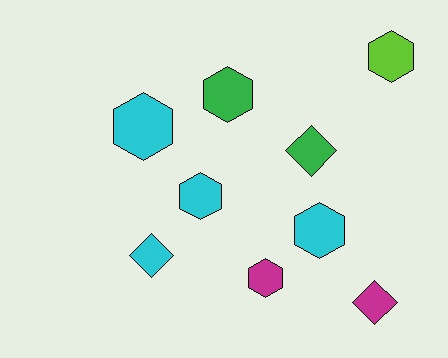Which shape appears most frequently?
Hexagon, with 6 objects.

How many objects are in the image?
There are 9 objects.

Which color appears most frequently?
Cyan, with 4 objects.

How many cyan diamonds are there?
There is 1 cyan diamond.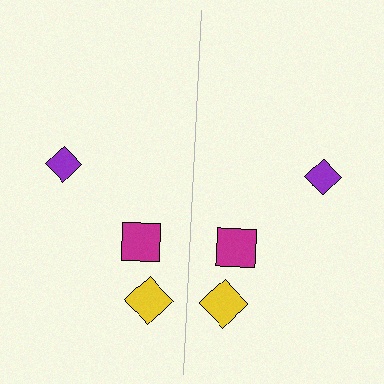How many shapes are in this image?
There are 6 shapes in this image.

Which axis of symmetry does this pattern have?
The pattern has a vertical axis of symmetry running through the center of the image.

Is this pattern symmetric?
Yes, this pattern has bilateral (reflection) symmetry.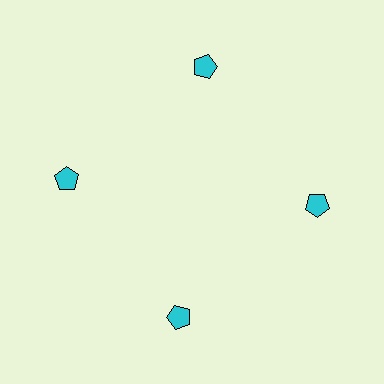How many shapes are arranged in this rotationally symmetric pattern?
There are 4 shapes, arranged in 4 groups of 1.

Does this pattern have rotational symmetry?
Yes, this pattern has 4-fold rotational symmetry. It looks the same after rotating 90 degrees around the center.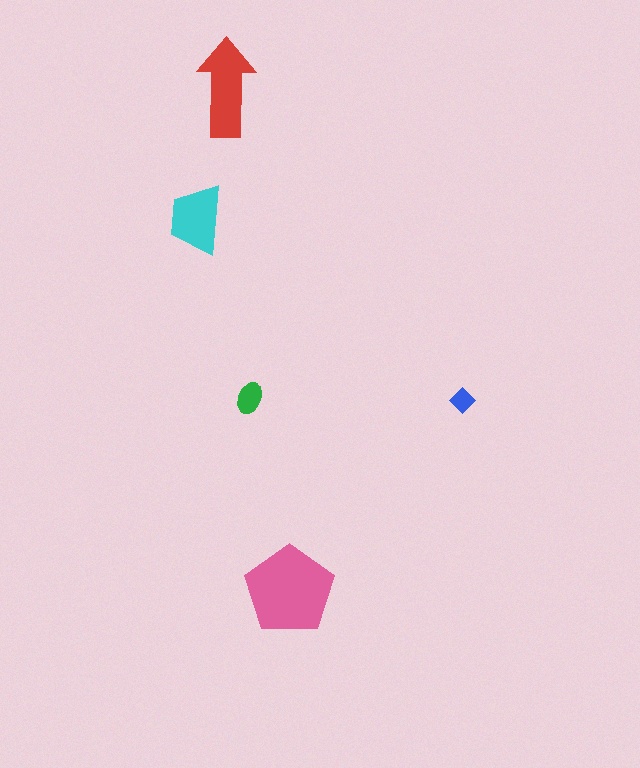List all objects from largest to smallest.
The pink pentagon, the red arrow, the cyan trapezoid, the green ellipse, the blue diamond.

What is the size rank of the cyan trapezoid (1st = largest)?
3rd.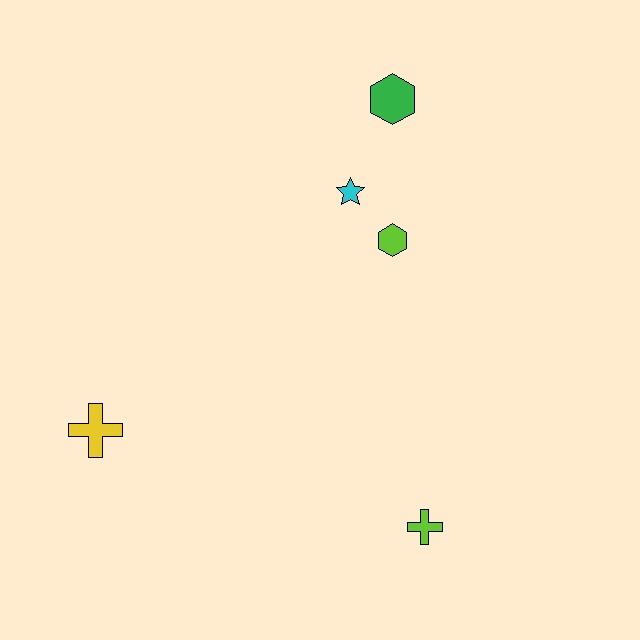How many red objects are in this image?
There are no red objects.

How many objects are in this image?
There are 5 objects.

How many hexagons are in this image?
There are 2 hexagons.